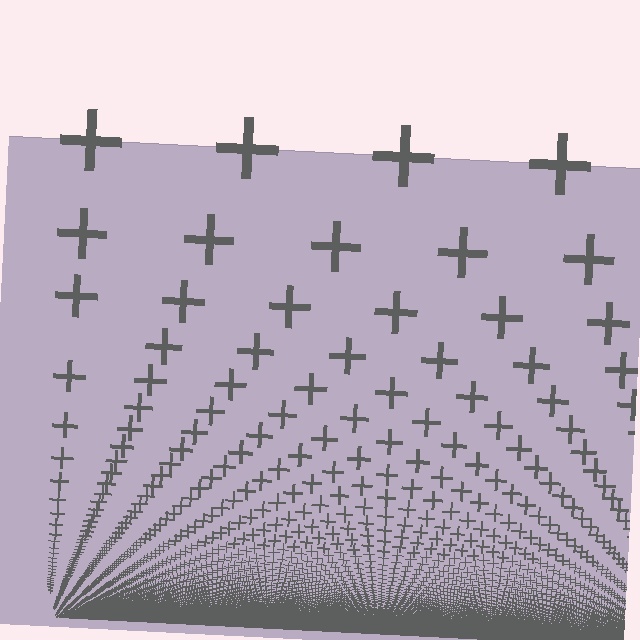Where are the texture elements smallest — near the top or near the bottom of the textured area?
Near the bottom.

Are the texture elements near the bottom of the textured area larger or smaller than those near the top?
Smaller. The gradient is inverted — elements near the bottom are smaller and denser.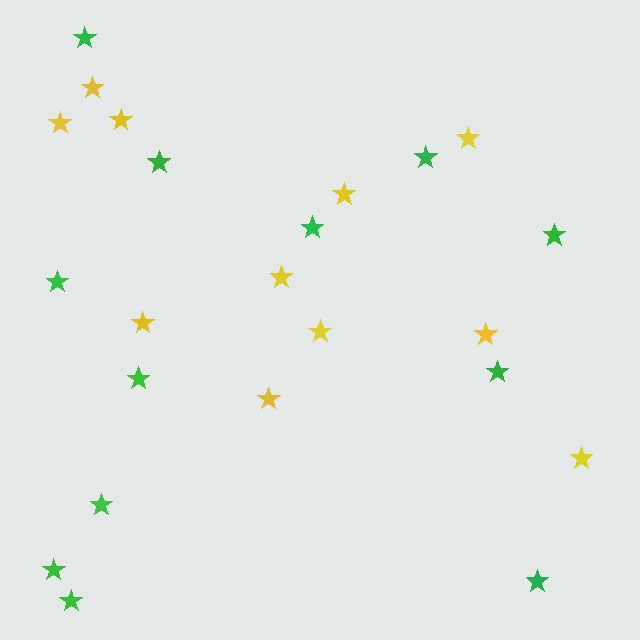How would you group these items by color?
There are 2 groups: one group of yellow stars (11) and one group of green stars (12).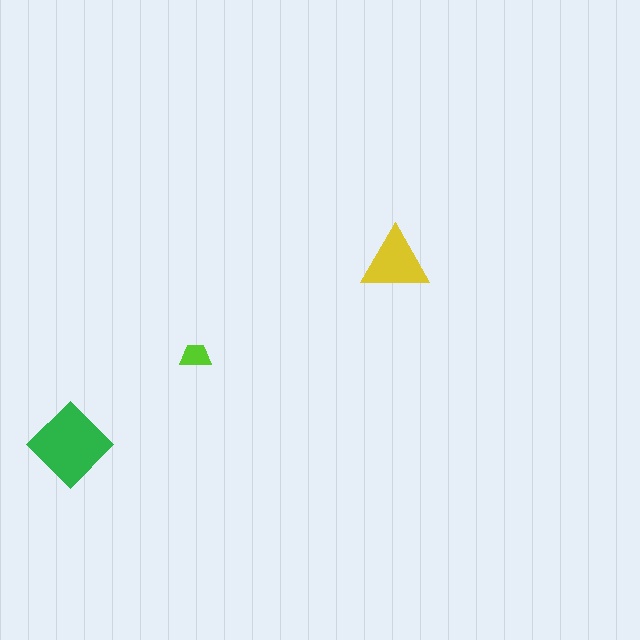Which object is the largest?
The green diamond.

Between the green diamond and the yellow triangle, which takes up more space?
The green diamond.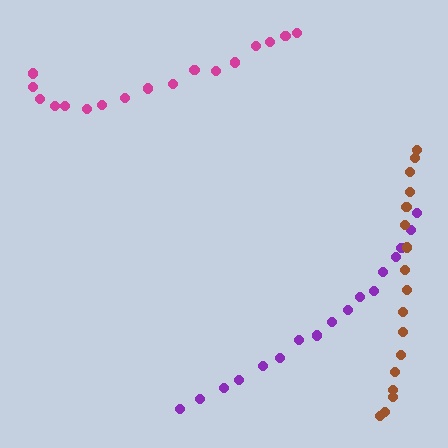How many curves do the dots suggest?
There are 3 distinct paths.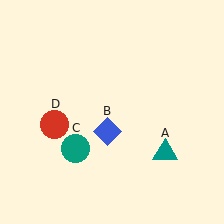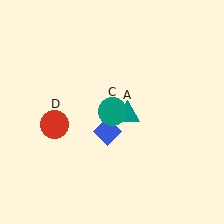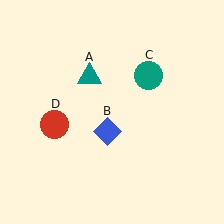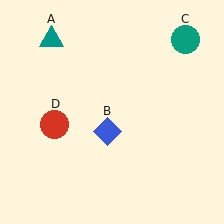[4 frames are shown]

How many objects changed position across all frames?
2 objects changed position: teal triangle (object A), teal circle (object C).